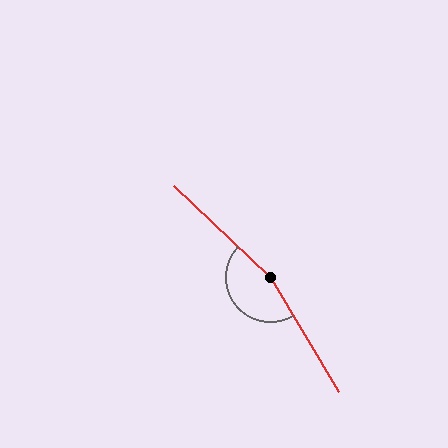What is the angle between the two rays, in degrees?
Approximately 164 degrees.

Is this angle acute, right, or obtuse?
It is obtuse.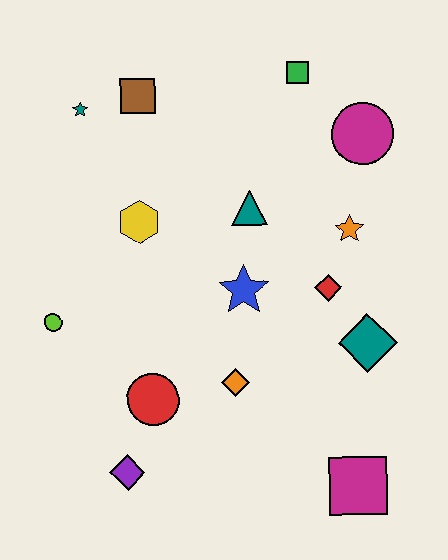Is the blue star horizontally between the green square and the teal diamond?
No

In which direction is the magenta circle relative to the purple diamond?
The magenta circle is above the purple diamond.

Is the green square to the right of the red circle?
Yes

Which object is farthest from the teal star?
The magenta square is farthest from the teal star.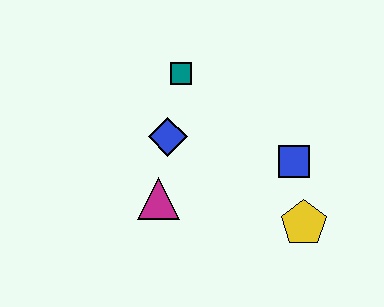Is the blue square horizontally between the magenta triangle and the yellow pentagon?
Yes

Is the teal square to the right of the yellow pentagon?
No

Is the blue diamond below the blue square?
No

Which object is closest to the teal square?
The blue diamond is closest to the teal square.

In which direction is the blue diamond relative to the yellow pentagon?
The blue diamond is to the left of the yellow pentagon.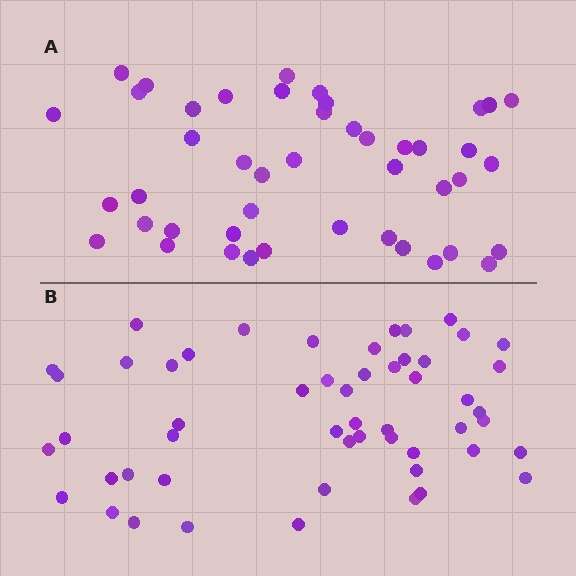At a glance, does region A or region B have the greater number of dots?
Region B (the bottom region) has more dots.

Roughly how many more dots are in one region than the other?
Region B has roughly 8 or so more dots than region A.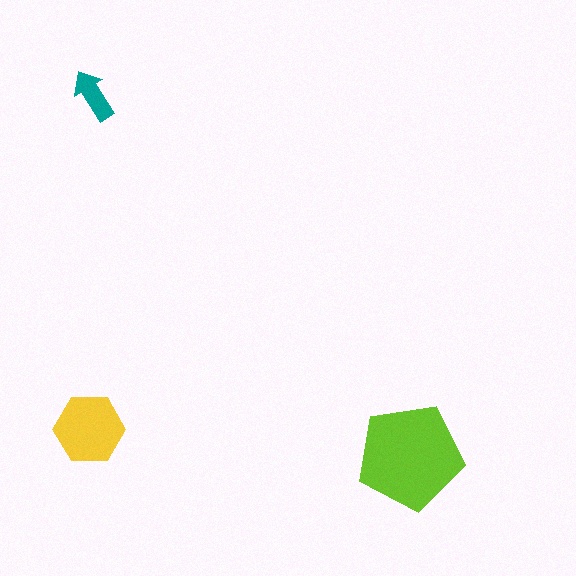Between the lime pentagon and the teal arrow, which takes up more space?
The lime pentagon.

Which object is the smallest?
The teal arrow.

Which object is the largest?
The lime pentagon.